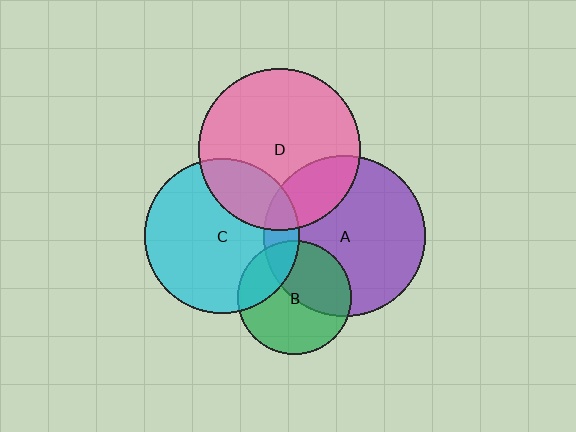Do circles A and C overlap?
Yes.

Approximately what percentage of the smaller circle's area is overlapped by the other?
Approximately 15%.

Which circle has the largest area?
Circle D (pink).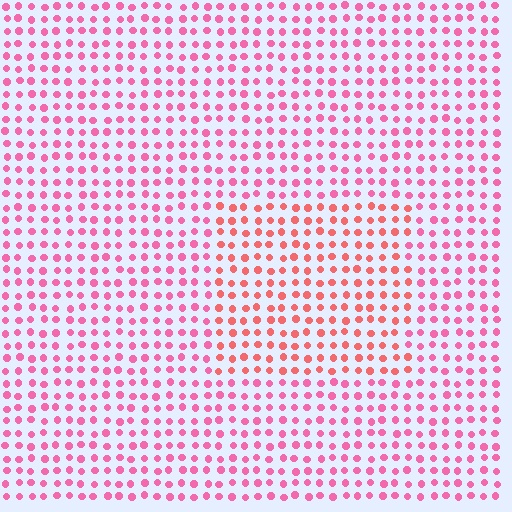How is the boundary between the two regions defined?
The boundary is defined purely by a slight shift in hue (about 27 degrees). Spacing, size, and orientation are identical on both sides.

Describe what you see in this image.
The image is filled with small pink elements in a uniform arrangement. A rectangle-shaped region is visible where the elements are tinted to a slightly different hue, forming a subtle color boundary.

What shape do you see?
I see a rectangle.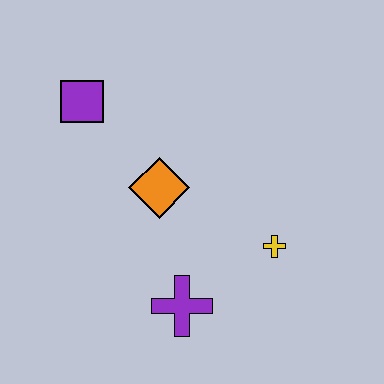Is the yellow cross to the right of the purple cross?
Yes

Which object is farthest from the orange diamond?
The yellow cross is farthest from the orange diamond.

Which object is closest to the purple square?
The orange diamond is closest to the purple square.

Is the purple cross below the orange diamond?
Yes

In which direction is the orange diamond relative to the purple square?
The orange diamond is below the purple square.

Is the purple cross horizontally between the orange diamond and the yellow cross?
Yes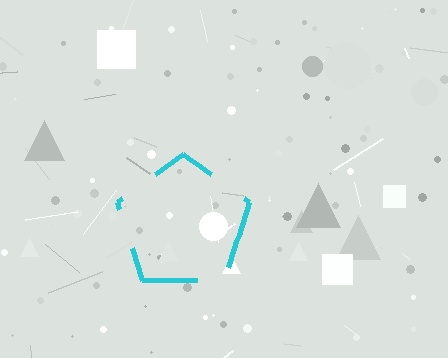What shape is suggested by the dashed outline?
The dashed outline suggests a pentagon.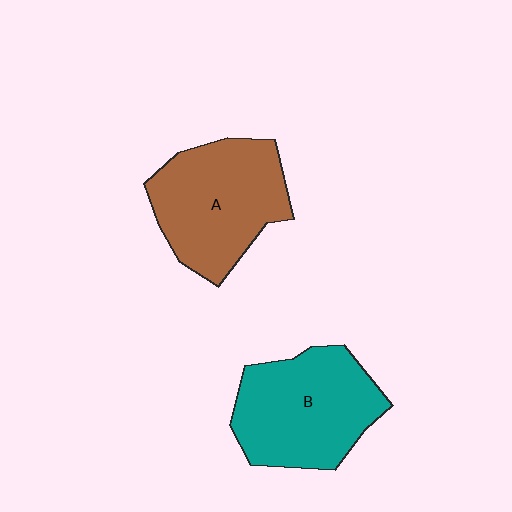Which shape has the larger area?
Shape B (teal).